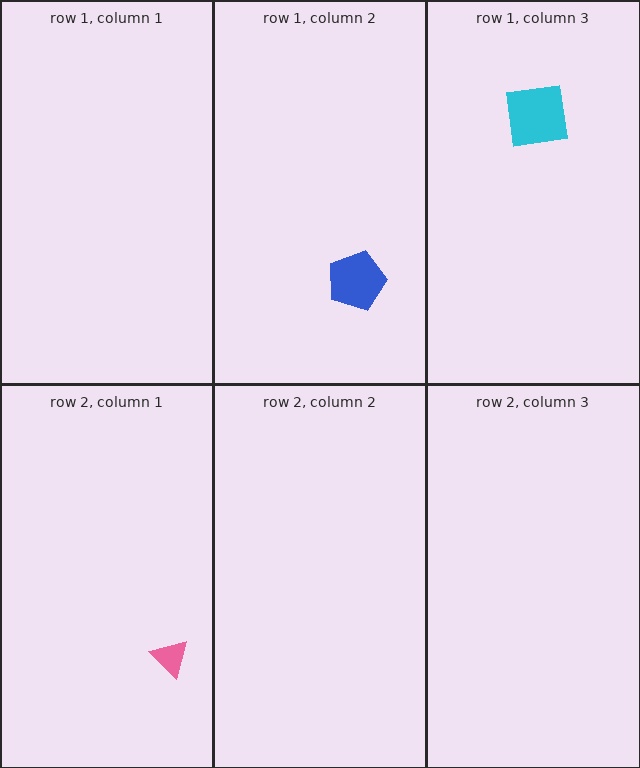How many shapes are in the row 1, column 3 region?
1.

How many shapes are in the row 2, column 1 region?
1.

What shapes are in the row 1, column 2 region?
The blue pentagon.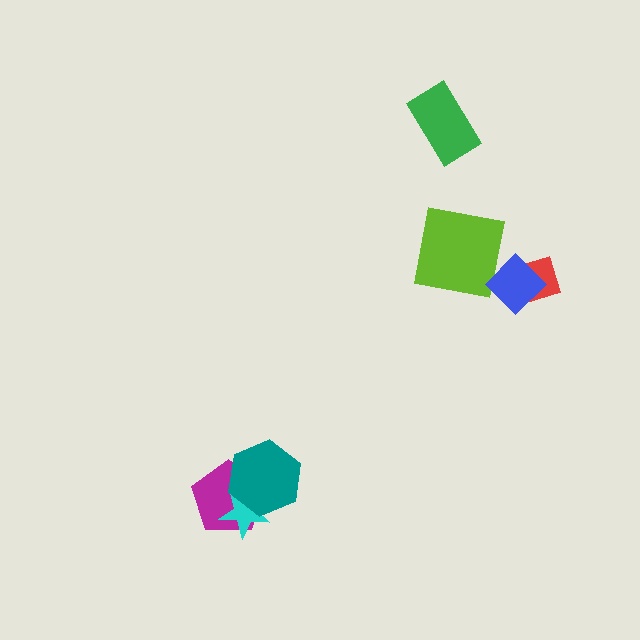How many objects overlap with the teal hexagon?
2 objects overlap with the teal hexagon.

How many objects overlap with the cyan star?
2 objects overlap with the cyan star.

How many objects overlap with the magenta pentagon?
2 objects overlap with the magenta pentagon.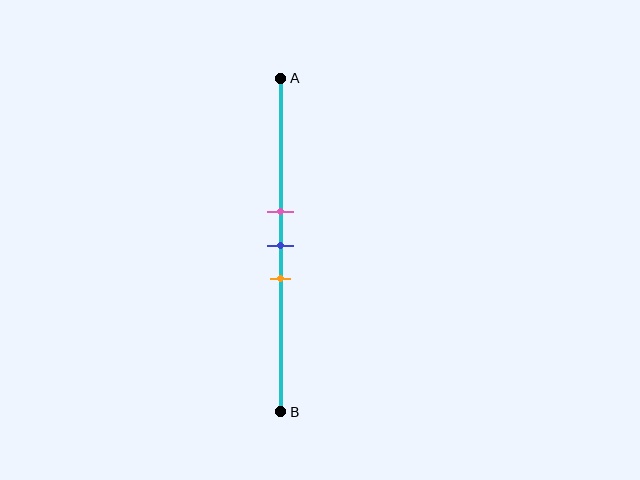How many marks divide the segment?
There are 3 marks dividing the segment.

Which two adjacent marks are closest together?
The pink and blue marks are the closest adjacent pair.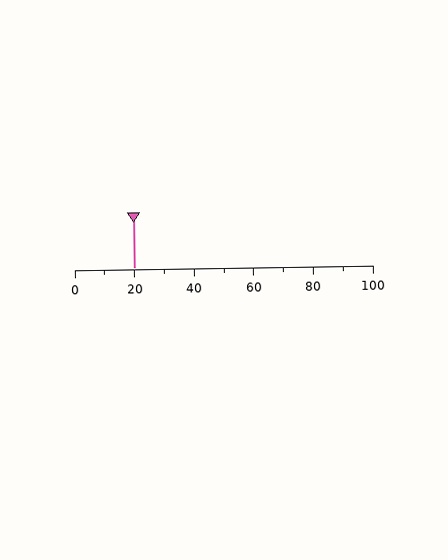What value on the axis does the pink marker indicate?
The marker indicates approximately 20.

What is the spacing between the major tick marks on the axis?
The major ticks are spaced 20 apart.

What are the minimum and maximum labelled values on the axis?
The axis runs from 0 to 100.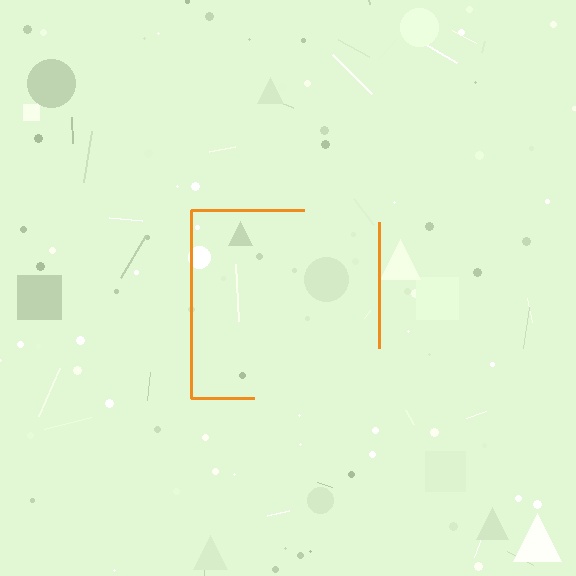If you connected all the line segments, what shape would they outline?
They would outline a square.